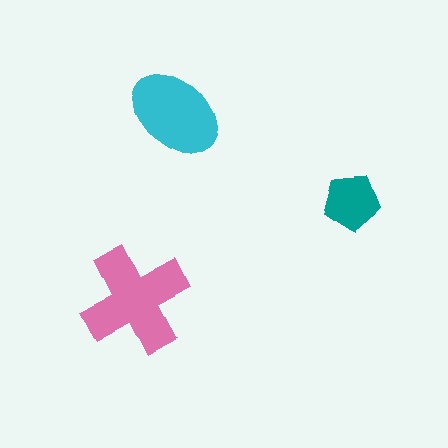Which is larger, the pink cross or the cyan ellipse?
The pink cross.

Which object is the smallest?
The teal pentagon.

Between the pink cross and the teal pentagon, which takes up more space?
The pink cross.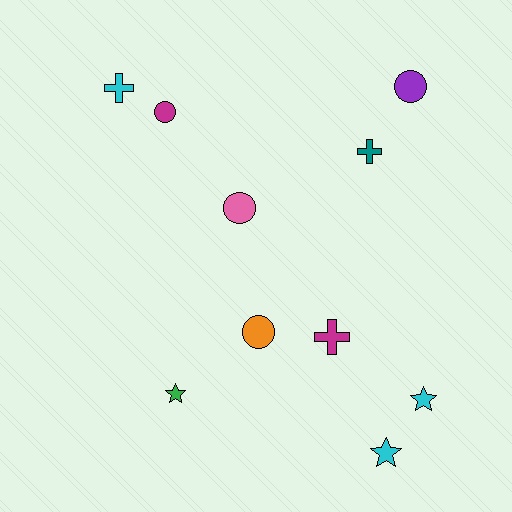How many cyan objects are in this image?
There are 3 cyan objects.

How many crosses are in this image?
There are 3 crosses.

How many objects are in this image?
There are 10 objects.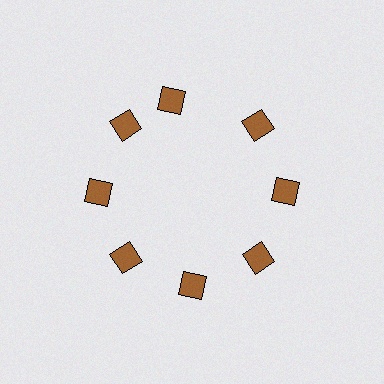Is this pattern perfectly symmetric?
No. The 8 brown diamonds are arranged in a ring, but one element near the 12 o'clock position is rotated out of alignment along the ring, breaking the 8-fold rotational symmetry.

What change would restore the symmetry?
The symmetry would be restored by rotating it back into even spacing with its neighbors so that all 8 diamonds sit at equal angles and equal distance from the center.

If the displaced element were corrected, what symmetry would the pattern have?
It would have 8-fold rotational symmetry — the pattern would map onto itself every 45 degrees.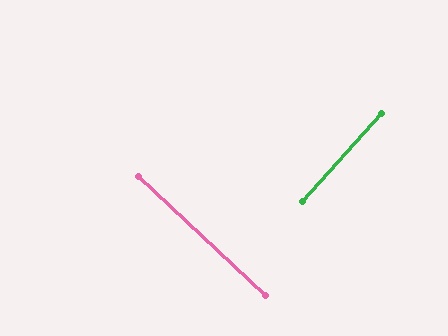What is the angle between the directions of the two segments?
Approximately 89 degrees.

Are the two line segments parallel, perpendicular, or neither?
Perpendicular — they meet at approximately 89°.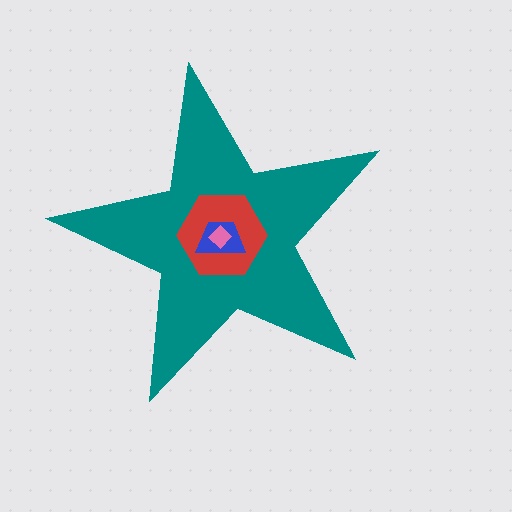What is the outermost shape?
The teal star.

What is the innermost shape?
The pink diamond.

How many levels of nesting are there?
4.